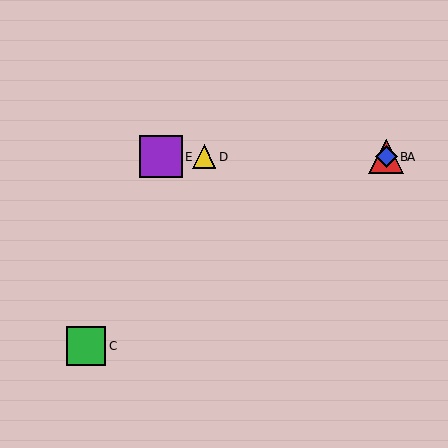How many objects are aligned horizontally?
4 objects (A, B, D, E) are aligned horizontally.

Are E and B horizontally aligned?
Yes, both are at y≈157.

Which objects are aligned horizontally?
Objects A, B, D, E are aligned horizontally.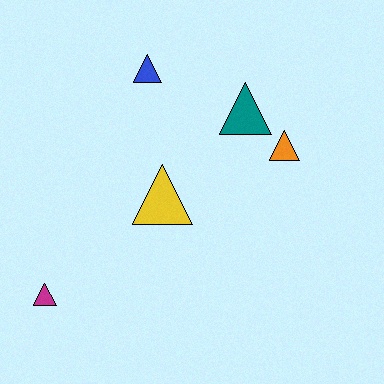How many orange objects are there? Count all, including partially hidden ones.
There is 1 orange object.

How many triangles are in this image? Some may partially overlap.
There are 5 triangles.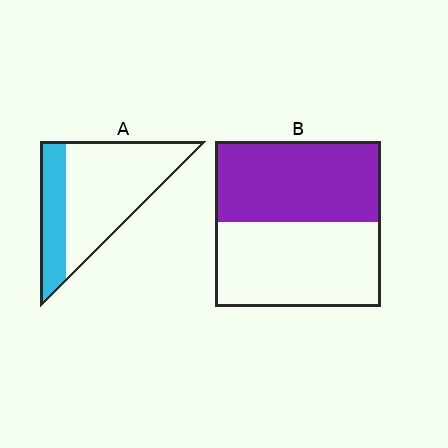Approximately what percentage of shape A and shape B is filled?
A is approximately 30% and B is approximately 50%.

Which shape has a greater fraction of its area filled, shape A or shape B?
Shape B.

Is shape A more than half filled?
No.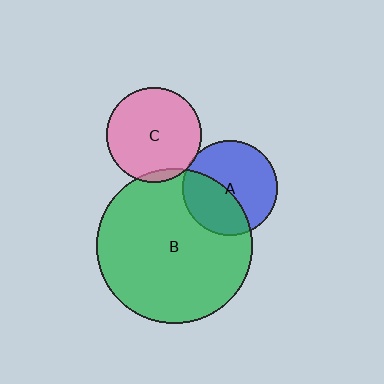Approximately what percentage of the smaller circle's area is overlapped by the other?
Approximately 40%.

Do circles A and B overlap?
Yes.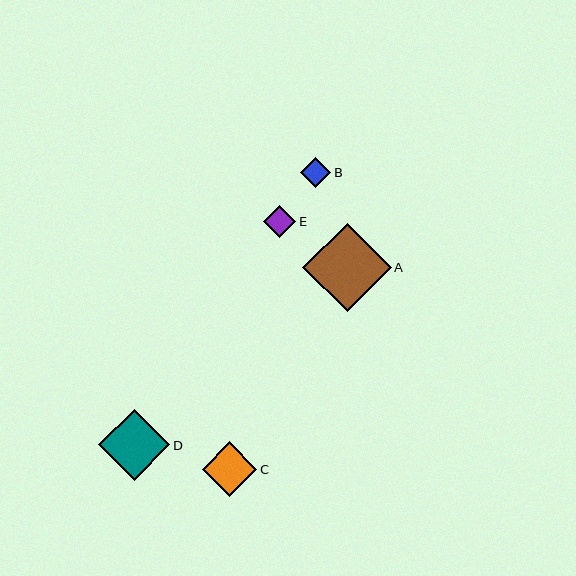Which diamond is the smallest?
Diamond B is the smallest with a size of approximately 30 pixels.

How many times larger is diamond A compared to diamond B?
Diamond A is approximately 2.9 times the size of diamond B.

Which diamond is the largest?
Diamond A is the largest with a size of approximately 88 pixels.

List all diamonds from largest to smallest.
From largest to smallest: A, D, C, E, B.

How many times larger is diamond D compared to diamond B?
Diamond D is approximately 2.3 times the size of diamond B.